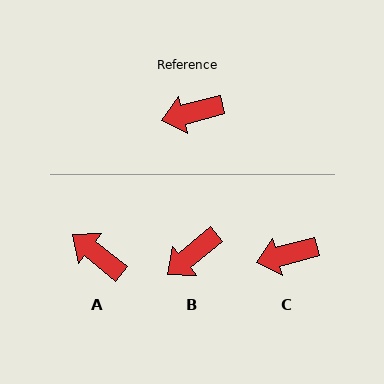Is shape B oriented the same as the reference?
No, it is off by about 25 degrees.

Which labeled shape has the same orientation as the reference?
C.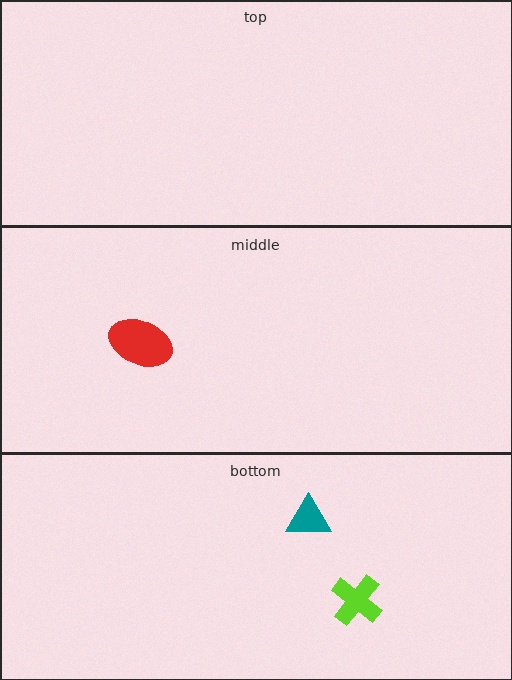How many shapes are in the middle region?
1.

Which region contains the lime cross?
The bottom region.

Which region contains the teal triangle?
The bottom region.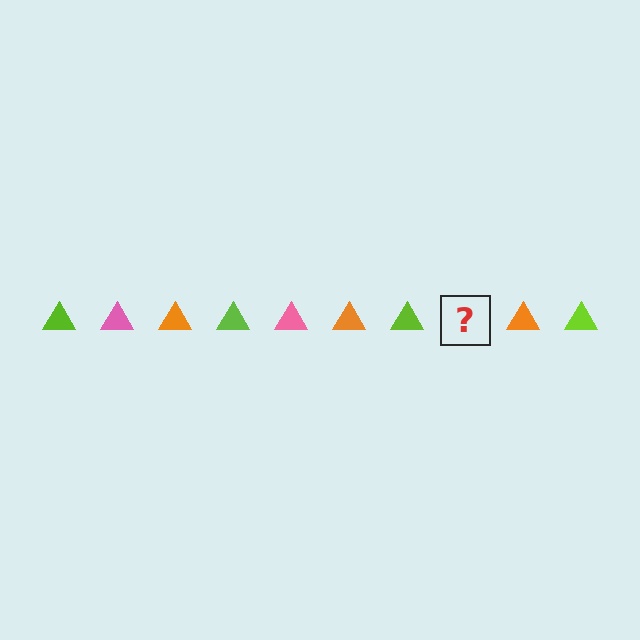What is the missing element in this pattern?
The missing element is a pink triangle.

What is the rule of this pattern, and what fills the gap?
The rule is that the pattern cycles through lime, pink, orange triangles. The gap should be filled with a pink triangle.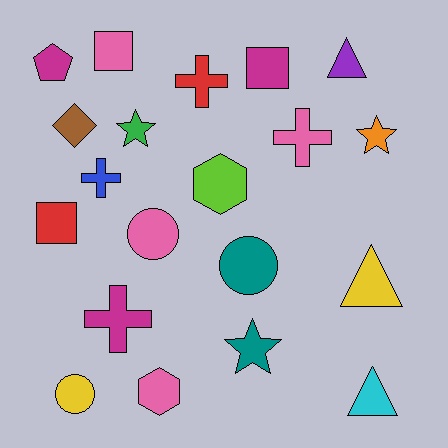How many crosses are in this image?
There are 4 crosses.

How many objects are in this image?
There are 20 objects.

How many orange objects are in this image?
There is 1 orange object.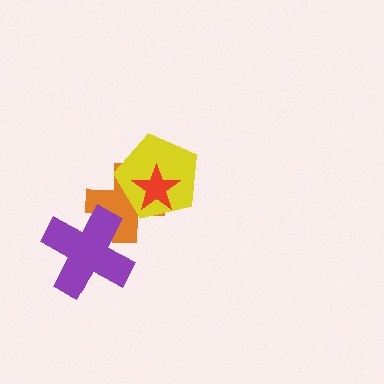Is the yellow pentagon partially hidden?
Yes, it is partially covered by another shape.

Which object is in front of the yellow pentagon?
The red star is in front of the yellow pentagon.